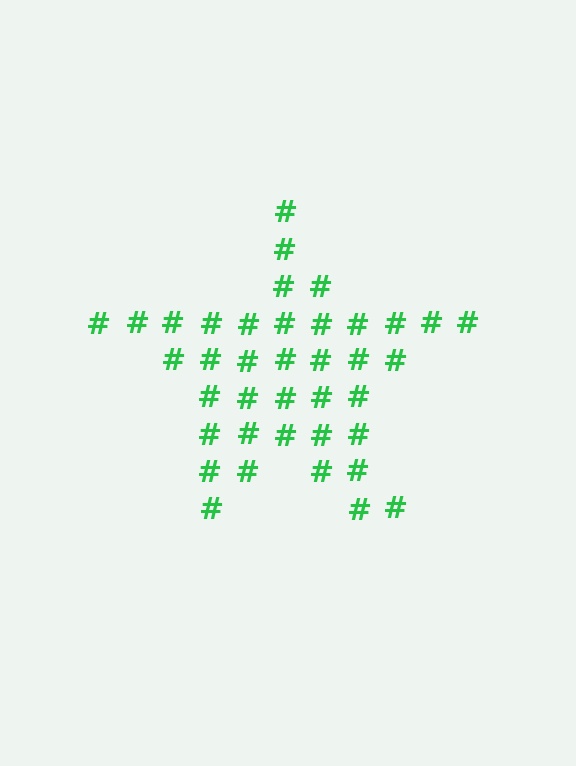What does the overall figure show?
The overall figure shows a star.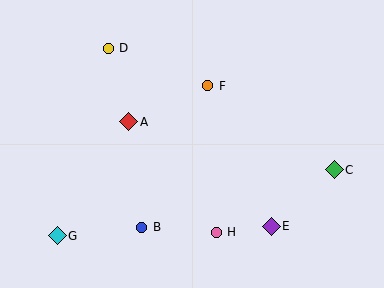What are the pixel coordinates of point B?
Point B is at (142, 227).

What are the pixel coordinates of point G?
Point G is at (57, 236).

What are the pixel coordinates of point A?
Point A is at (129, 122).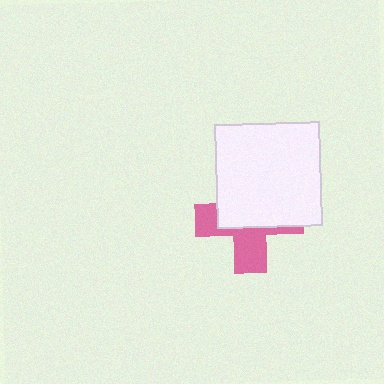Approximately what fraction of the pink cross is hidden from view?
Roughly 57% of the pink cross is hidden behind the white square.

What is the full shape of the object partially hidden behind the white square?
The partially hidden object is a pink cross.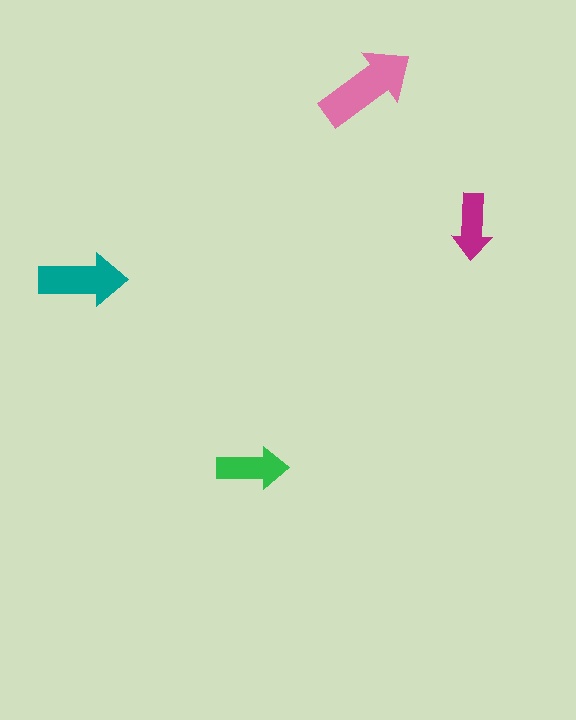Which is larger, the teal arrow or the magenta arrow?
The teal one.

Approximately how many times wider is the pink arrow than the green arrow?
About 1.5 times wider.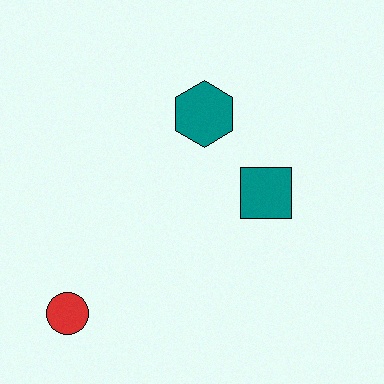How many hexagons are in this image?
There is 1 hexagon.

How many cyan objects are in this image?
There are no cyan objects.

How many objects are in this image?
There are 3 objects.